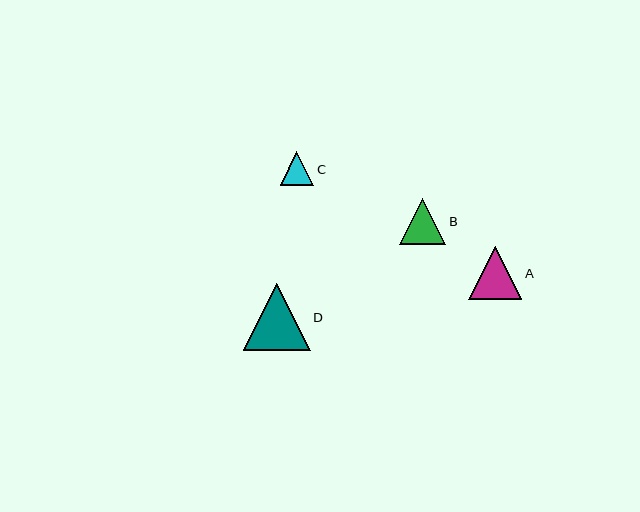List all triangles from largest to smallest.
From largest to smallest: D, A, B, C.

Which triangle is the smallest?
Triangle C is the smallest with a size of approximately 34 pixels.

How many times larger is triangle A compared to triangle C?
Triangle A is approximately 1.6 times the size of triangle C.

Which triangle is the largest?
Triangle D is the largest with a size of approximately 67 pixels.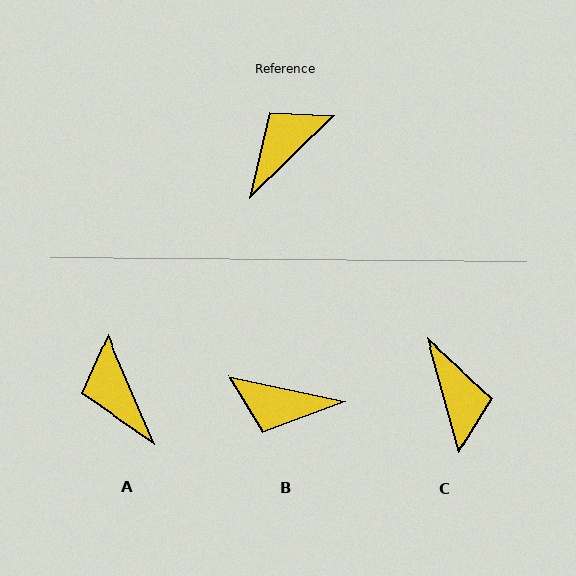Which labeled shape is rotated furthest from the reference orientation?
B, about 124 degrees away.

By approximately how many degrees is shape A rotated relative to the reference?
Approximately 69 degrees counter-clockwise.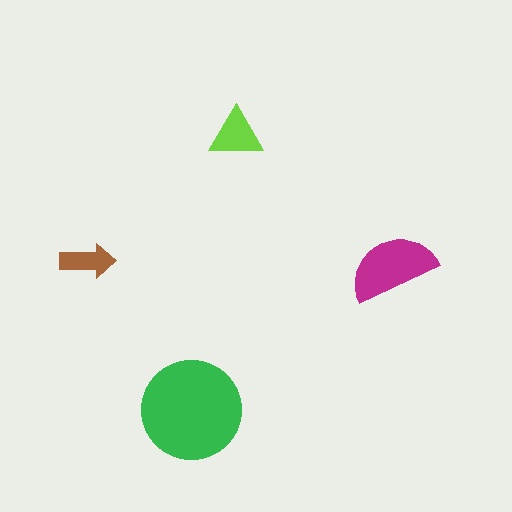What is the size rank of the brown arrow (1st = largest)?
4th.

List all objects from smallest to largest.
The brown arrow, the lime triangle, the magenta semicircle, the green circle.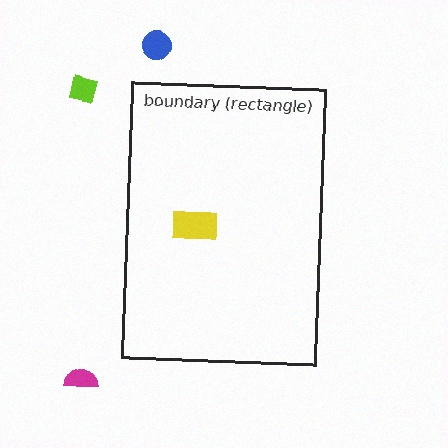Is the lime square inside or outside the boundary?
Outside.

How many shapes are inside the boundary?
1 inside, 3 outside.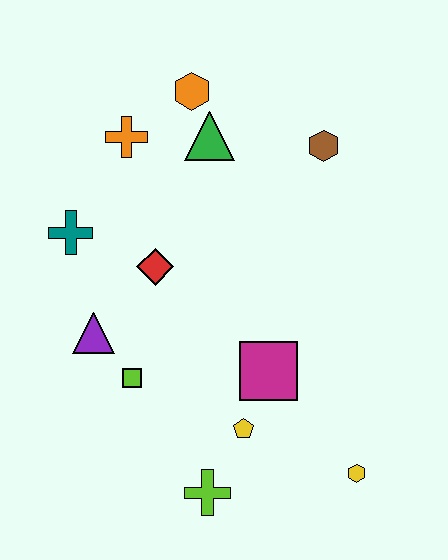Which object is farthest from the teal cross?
The yellow hexagon is farthest from the teal cross.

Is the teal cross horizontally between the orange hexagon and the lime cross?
No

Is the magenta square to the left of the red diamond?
No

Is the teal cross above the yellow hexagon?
Yes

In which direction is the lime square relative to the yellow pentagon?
The lime square is to the left of the yellow pentagon.